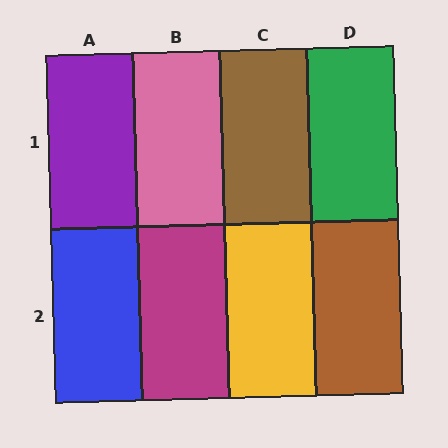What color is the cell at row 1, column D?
Green.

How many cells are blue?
1 cell is blue.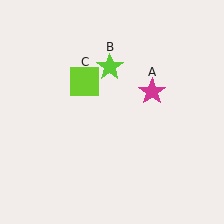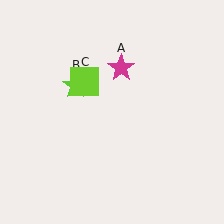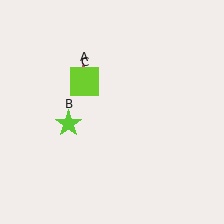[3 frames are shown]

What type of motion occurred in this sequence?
The magenta star (object A), lime star (object B) rotated counterclockwise around the center of the scene.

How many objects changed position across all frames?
2 objects changed position: magenta star (object A), lime star (object B).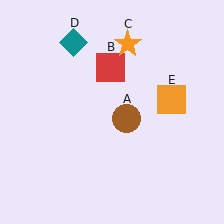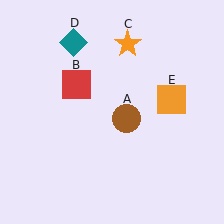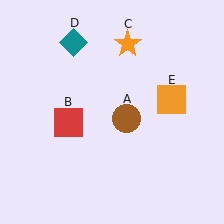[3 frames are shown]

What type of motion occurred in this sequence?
The red square (object B) rotated counterclockwise around the center of the scene.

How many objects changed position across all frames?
1 object changed position: red square (object B).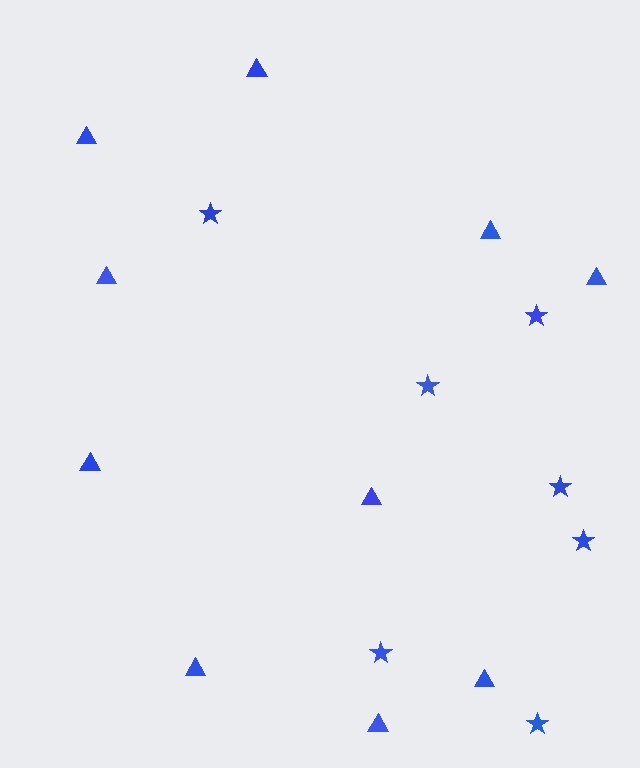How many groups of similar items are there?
There are 2 groups: one group of stars (7) and one group of triangles (10).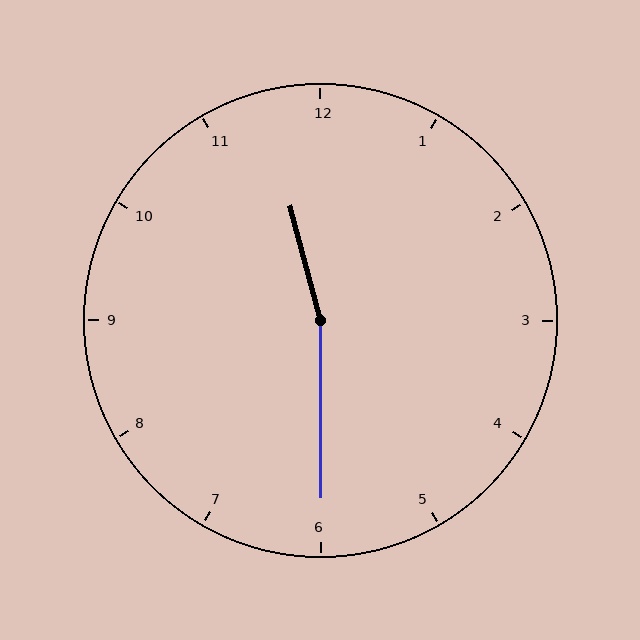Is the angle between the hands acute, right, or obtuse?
It is obtuse.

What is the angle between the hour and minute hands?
Approximately 165 degrees.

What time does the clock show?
11:30.